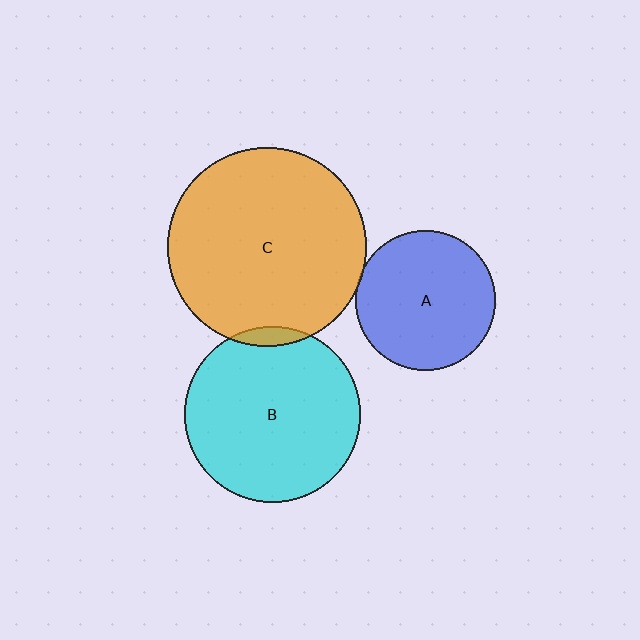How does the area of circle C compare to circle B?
Approximately 1.3 times.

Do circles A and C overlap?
Yes.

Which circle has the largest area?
Circle C (orange).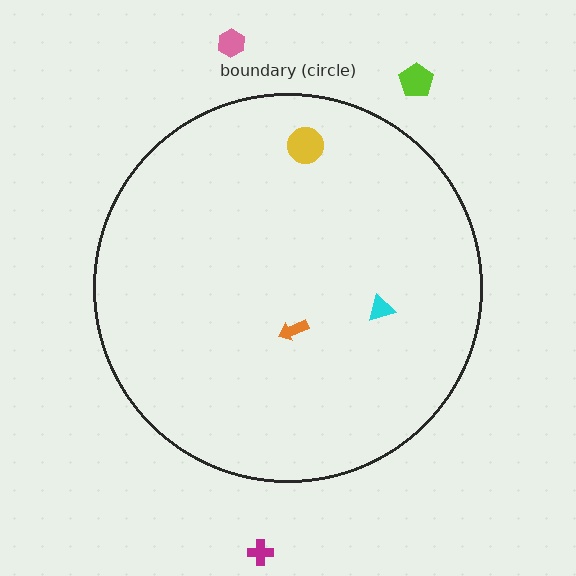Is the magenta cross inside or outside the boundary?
Outside.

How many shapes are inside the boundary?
3 inside, 3 outside.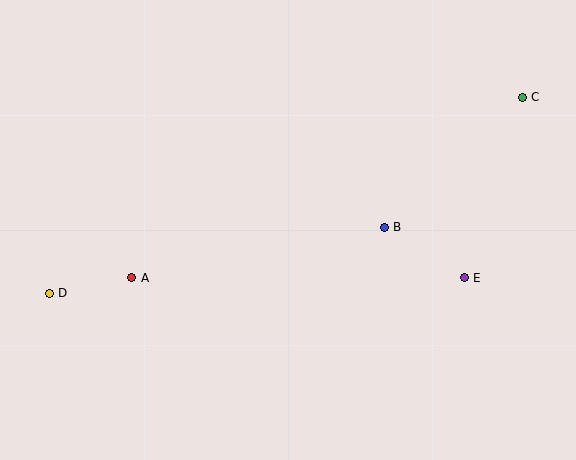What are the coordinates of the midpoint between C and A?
The midpoint between C and A is at (327, 188).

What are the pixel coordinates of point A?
Point A is at (132, 278).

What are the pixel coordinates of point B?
Point B is at (384, 227).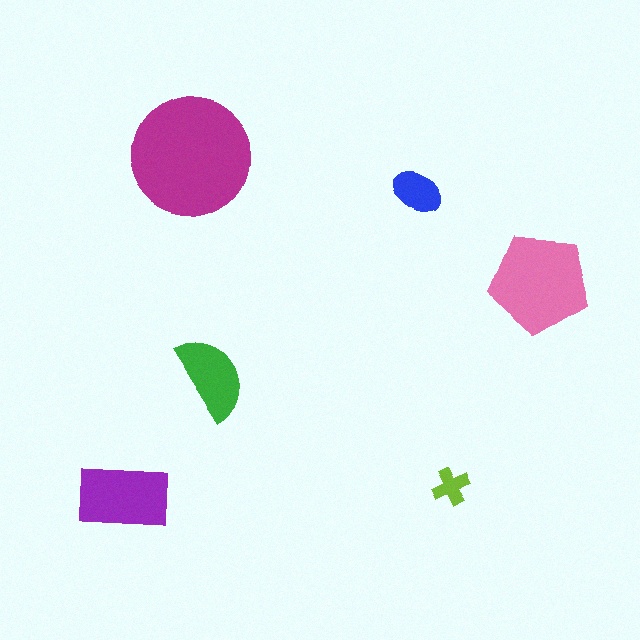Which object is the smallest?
The lime cross.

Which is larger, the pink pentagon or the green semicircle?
The pink pentagon.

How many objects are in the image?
There are 6 objects in the image.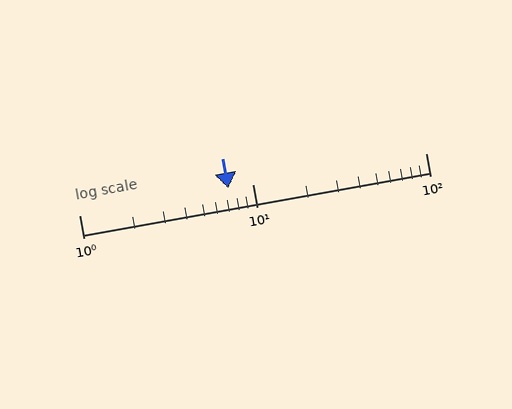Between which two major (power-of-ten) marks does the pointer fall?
The pointer is between 1 and 10.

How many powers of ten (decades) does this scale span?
The scale spans 2 decades, from 1 to 100.